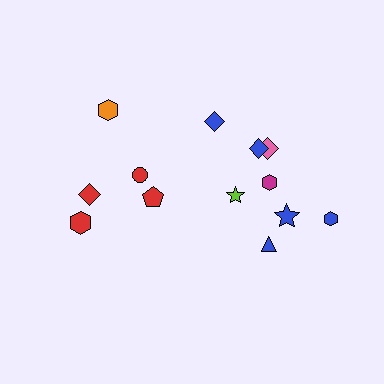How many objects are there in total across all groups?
There are 13 objects.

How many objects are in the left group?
There are 5 objects.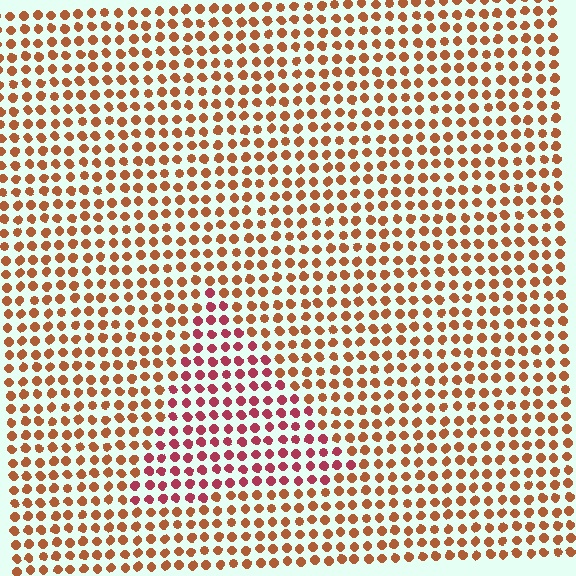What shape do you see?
I see a triangle.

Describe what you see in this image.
The image is filled with small brown elements in a uniform arrangement. A triangle-shaped region is visible where the elements are tinted to a slightly different hue, forming a subtle color boundary.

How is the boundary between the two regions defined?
The boundary is defined purely by a slight shift in hue (about 36 degrees). Spacing, size, and orientation are identical on both sides.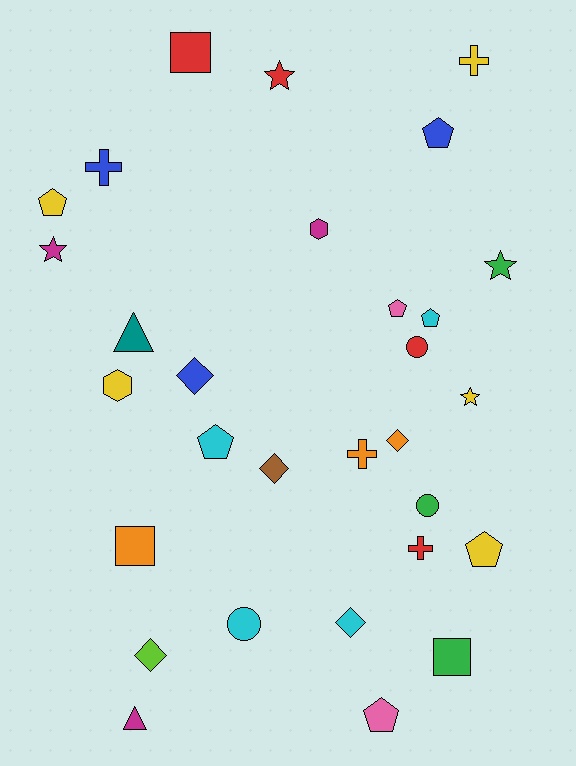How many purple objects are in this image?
There are no purple objects.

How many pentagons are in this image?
There are 7 pentagons.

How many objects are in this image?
There are 30 objects.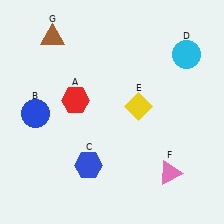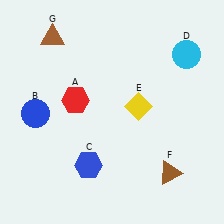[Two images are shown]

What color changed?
The triangle (F) changed from pink in Image 1 to brown in Image 2.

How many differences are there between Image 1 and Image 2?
There is 1 difference between the two images.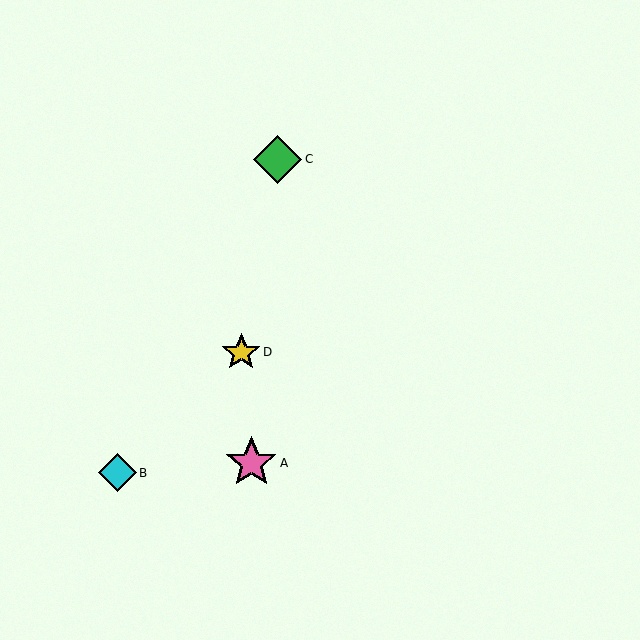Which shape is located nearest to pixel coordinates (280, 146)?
The green diamond (labeled C) at (277, 159) is nearest to that location.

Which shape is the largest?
The pink star (labeled A) is the largest.